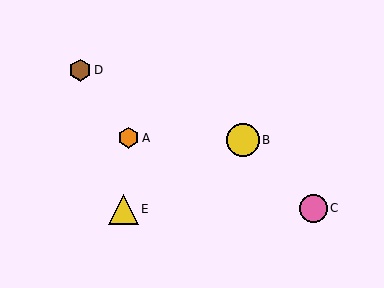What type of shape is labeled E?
Shape E is a yellow triangle.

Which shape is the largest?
The yellow circle (labeled B) is the largest.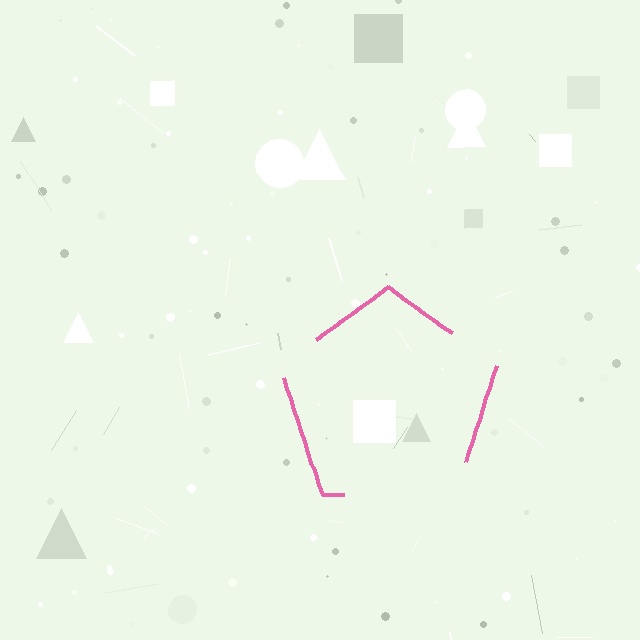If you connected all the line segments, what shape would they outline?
They would outline a pentagon.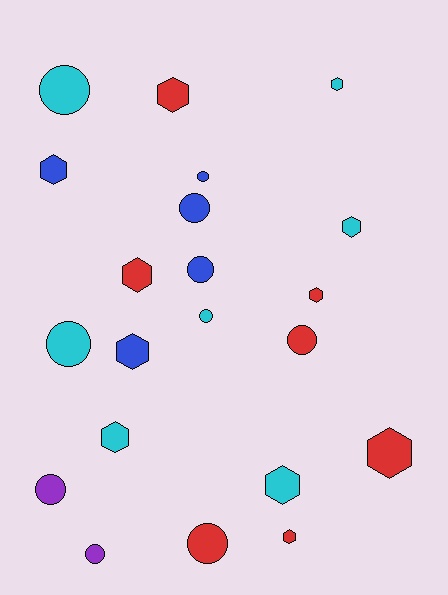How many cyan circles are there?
There are 3 cyan circles.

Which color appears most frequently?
Cyan, with 7 objects.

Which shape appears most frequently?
Hexagon, with 11 objects.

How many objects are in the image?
There are 21 objects.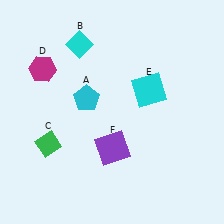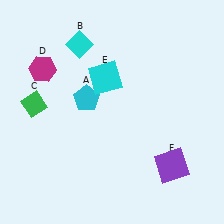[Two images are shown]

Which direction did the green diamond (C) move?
The green diamond (C) moved up.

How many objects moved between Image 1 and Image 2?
3 objects moved between the two images.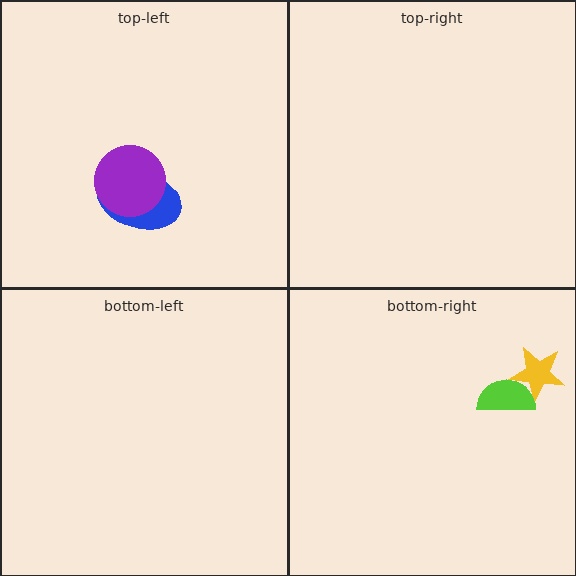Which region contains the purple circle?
The top-left region.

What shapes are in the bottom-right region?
The yellow star, the lime semicircle.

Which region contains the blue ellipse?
The top-left region.